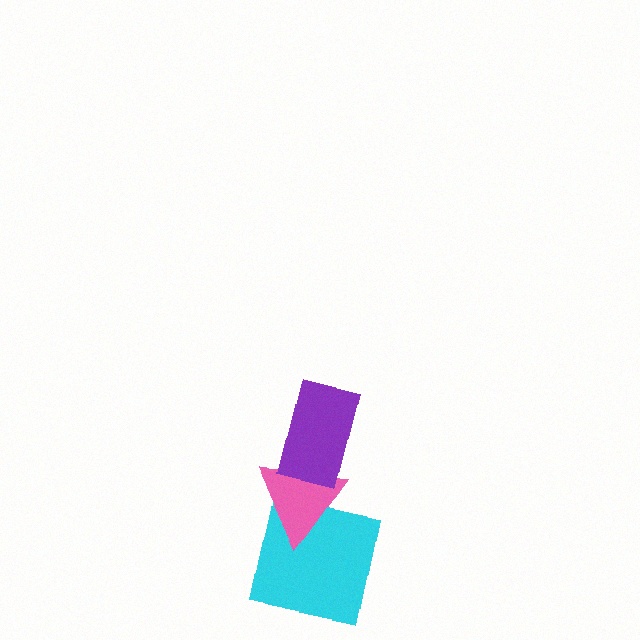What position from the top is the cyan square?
The cyan square is 3rd from the top.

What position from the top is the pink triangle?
The pink triangle is 2nd from the top.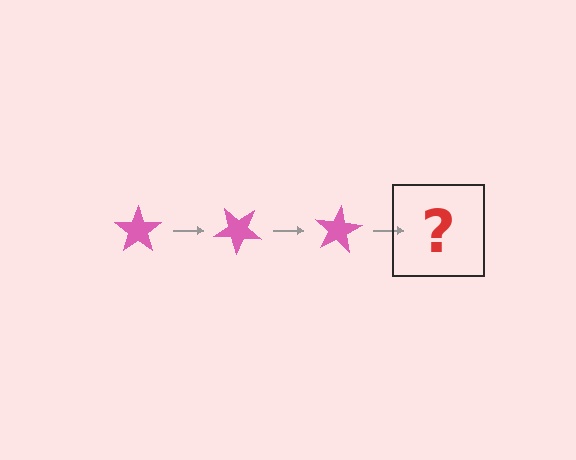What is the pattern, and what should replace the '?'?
The pattern is that the star rotates 40 degrees each step. The '?' should be a pink star rotated 120 degrees.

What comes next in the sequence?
The next element should be a pink star rotated 120 degrees.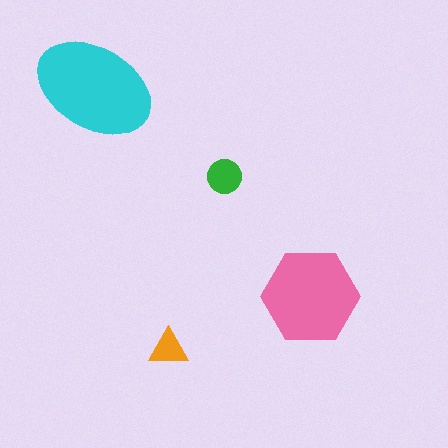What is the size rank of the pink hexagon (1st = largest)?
2nd.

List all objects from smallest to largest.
The orange triangle, the green circle, the pink hexagon, the cyan ellipse.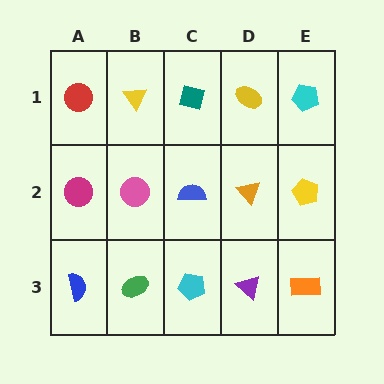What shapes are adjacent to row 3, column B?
A pink circle (row 2, column B), a blue semicircle (row 3, column A), a cyan pentagon (row 3, column C).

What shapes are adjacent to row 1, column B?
A pink circle (row 2, column B), a red circle (row 1, column A), a teal square (row 1, column C).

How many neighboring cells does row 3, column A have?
2.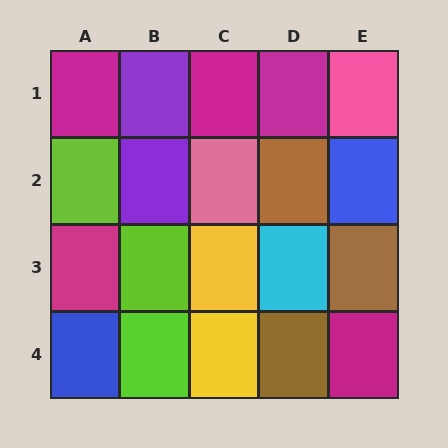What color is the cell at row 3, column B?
Lime.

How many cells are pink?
2 cells are pink.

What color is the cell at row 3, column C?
Yellow.